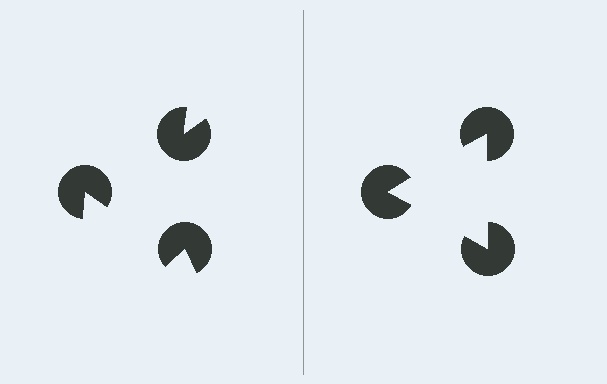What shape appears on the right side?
An illusory triangle.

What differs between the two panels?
The pac-man discs are positioned identically on both sides; only the wedge orientations differ. On the right they align to a triangle; on the left they are misaligned.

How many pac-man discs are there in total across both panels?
6 — 3 on each side.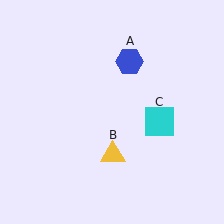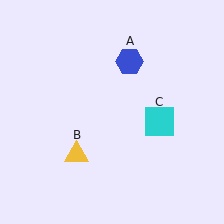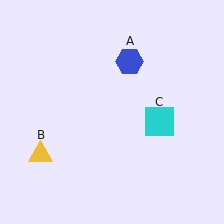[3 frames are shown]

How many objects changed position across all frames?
1 object changed position: yellow triangle (object B).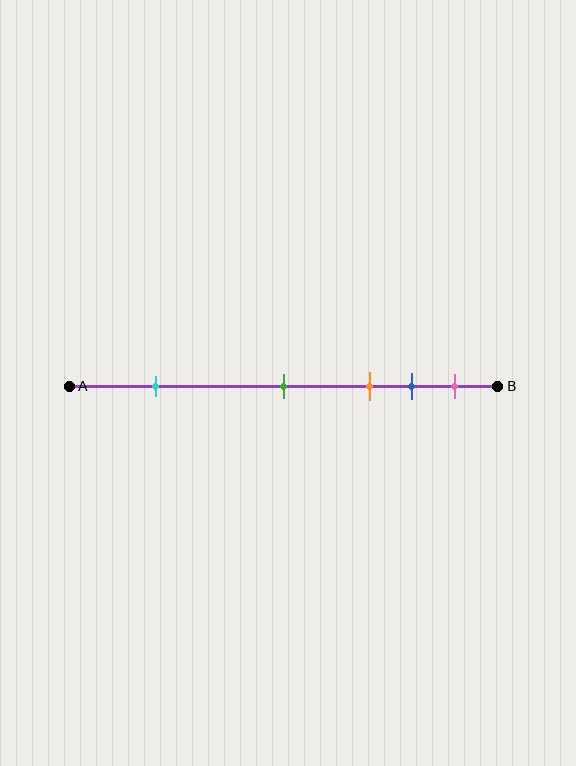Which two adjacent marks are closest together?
The blue and pink marks are the closest adjacent pair.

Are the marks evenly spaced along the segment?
No, the marks are not evenly spaced.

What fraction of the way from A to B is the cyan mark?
The cyan mark is approximately 20% (0.2) of the way from A to B.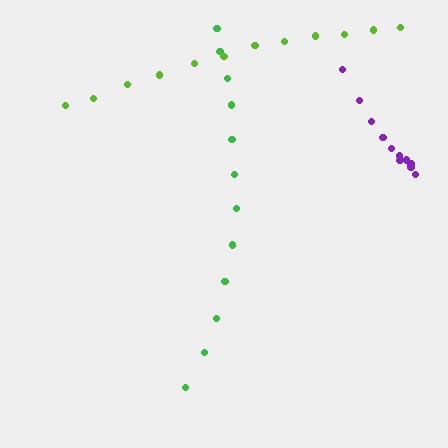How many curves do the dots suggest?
There are 3 distinct paths.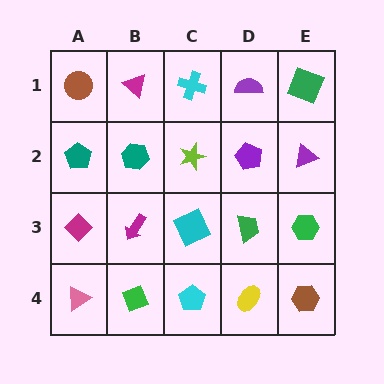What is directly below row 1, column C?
A lime star.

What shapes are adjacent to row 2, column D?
A purple semicircle (row 1, column D), a green trapezoid (row 3, column D), a lime star (row 2, column C), a purple triangle (row 2, column E).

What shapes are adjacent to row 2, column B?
A magenta triangle (row 1, column B), a magenta arrow (row 3, column B), a teal pentagon (row 2, column A), a lime star (row 2, column C).